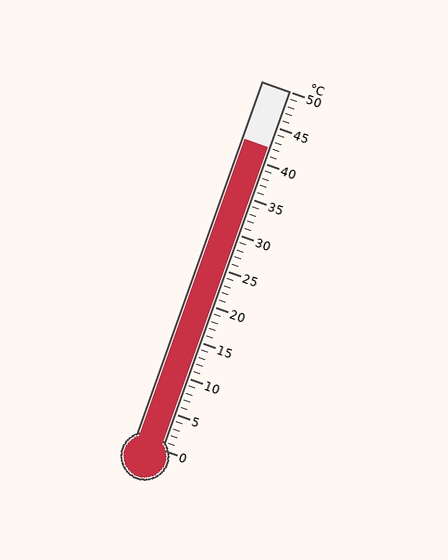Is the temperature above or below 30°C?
The temperature is above 30°C.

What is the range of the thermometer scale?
The thermometer scale ranges from 0°C to 50°C.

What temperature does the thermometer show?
The thermometer shows approximately 42°C.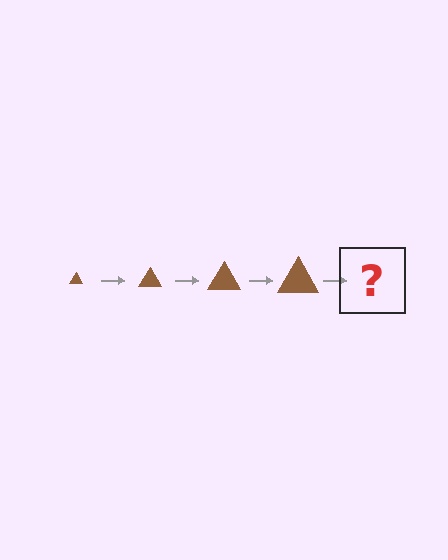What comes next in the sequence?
The next element should be a brown triangle, larger than the previous one.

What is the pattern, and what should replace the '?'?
The pattern is that the triangle gets progressively larger each step. The '?' should be a brown triangle, larger than the previous one.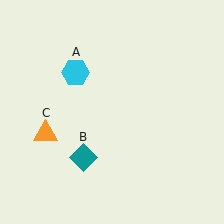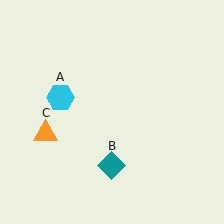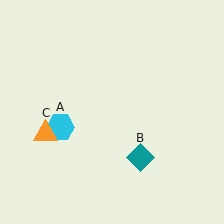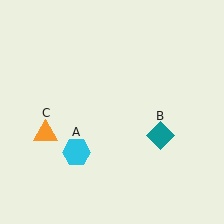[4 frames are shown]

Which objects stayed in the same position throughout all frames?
Orange triangle (object C) remained stationary.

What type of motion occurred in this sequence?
The cyan hexagon (object A), teal diamond (object B) rotated counterclockwise around the center of the scene.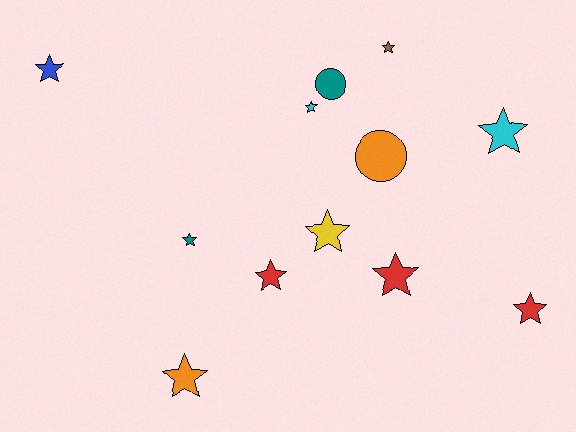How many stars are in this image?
There are 10 stars.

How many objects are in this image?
There are 12 objects.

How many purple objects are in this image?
There are no purple objects.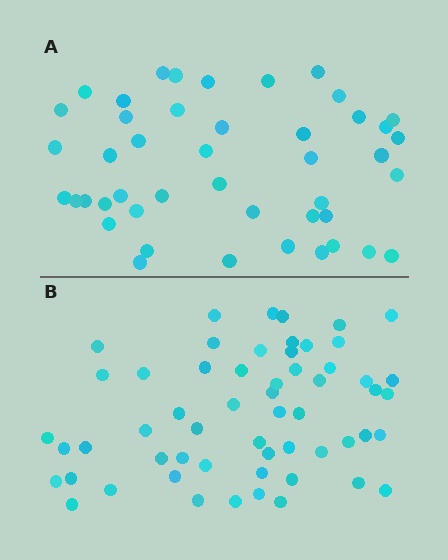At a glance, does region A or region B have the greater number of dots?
Region B (the bottom region) has more dots.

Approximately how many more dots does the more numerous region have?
Region B has roughly 12 or so more dots than region A.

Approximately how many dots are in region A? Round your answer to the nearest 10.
About 40 dots. (The exact count is 45, which rounds to 40.)